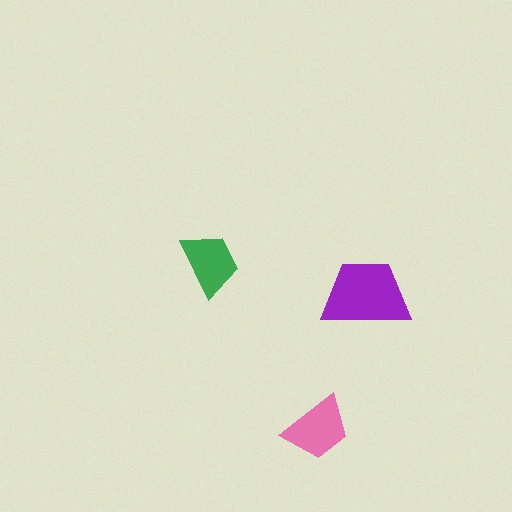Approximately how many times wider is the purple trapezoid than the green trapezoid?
About 1.5 times wider.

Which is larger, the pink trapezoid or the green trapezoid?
The pink one.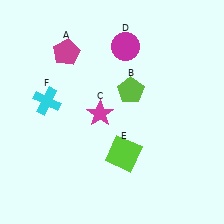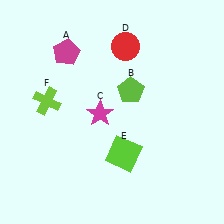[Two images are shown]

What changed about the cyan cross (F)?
In Image 1, F is cyan. In Image 2, it changed to lime.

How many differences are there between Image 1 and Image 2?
There are 2 differences between the two images.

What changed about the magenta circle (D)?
In Image 1, D is magenta. In Image 2, it changed to red.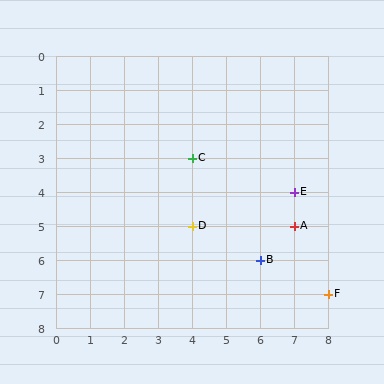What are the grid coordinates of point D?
Point D is at grid coordinates (4, 5).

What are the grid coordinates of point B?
Point B is at grid coordinates (6, 6).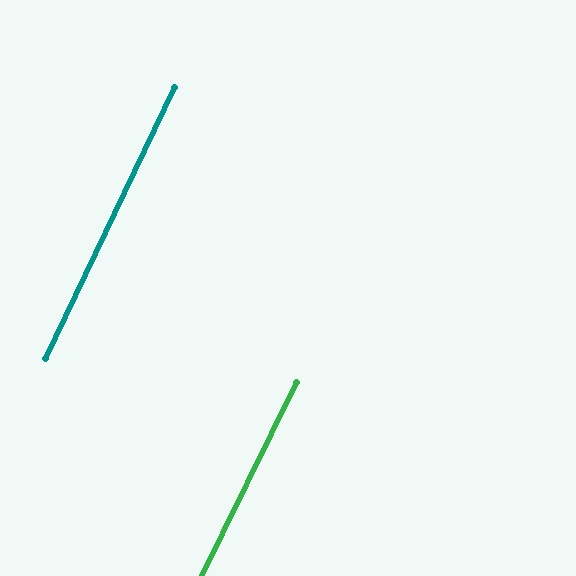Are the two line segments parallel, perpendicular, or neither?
Parallel — their directions differ by only 0.6°.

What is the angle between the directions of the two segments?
Approximately 1 degree.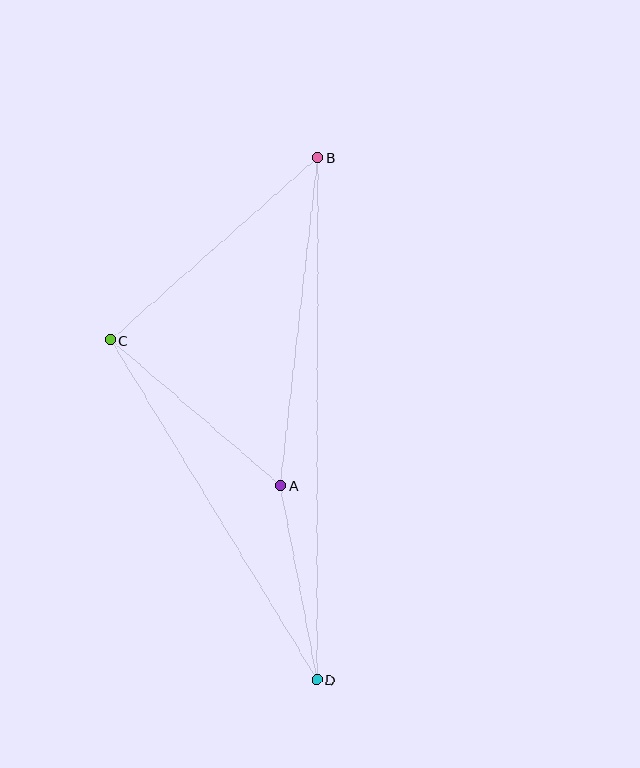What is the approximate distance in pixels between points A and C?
The distance between A and C is approximately 224 pixels.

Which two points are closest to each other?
Points A and D are closest to each other.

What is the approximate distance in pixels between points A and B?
The distance between A and B is approximately 330 pixels.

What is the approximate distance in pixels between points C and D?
The distance between C and D is approximately 397 pixels.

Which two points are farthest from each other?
Points B and D are farthest from each other.